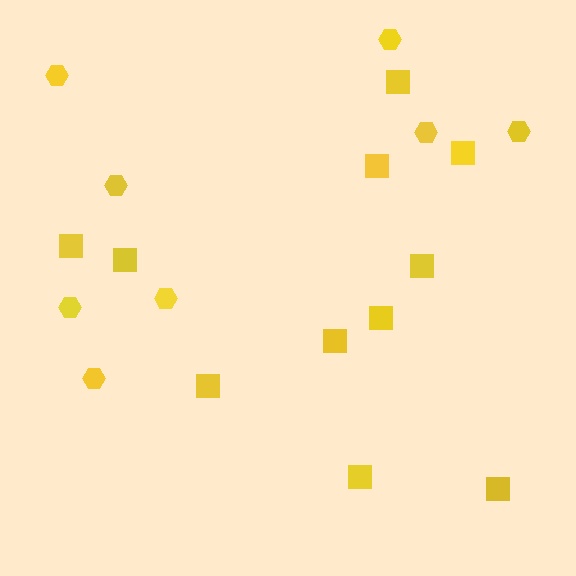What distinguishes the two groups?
There are 2 groups: one group of hexagons (8) and one group of squares (11).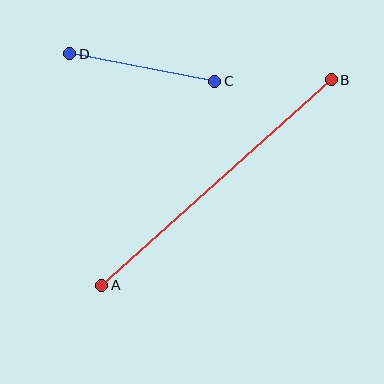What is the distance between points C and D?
The distance is approximately 148 pixels.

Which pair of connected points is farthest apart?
Points A and B are farthest apart.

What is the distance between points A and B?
The distance is approximately 308 pixels.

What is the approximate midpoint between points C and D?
The midpoint is at approximately (142, 67) pixels.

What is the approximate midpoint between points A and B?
The midpoint is at approximately (216, 183) pixels.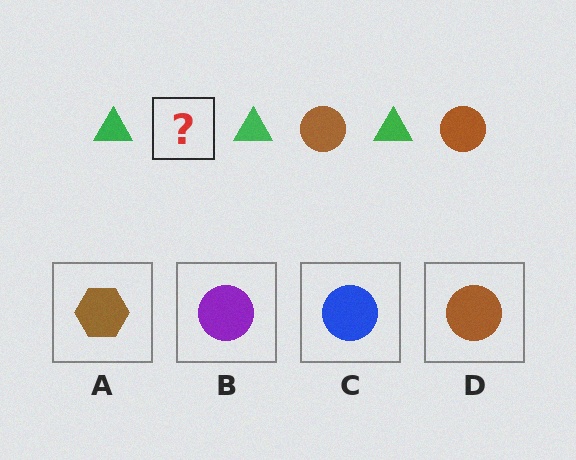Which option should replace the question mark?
Option D.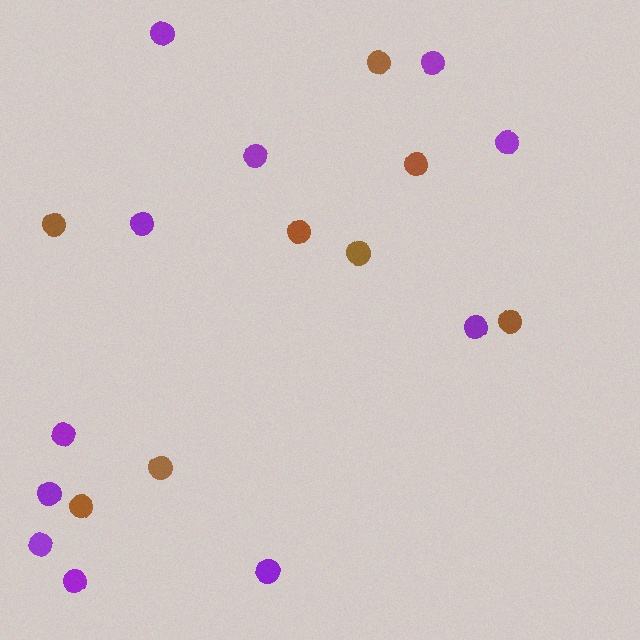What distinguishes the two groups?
There are 2 groups: one group of purple circles (11) and one group of brown circles (8).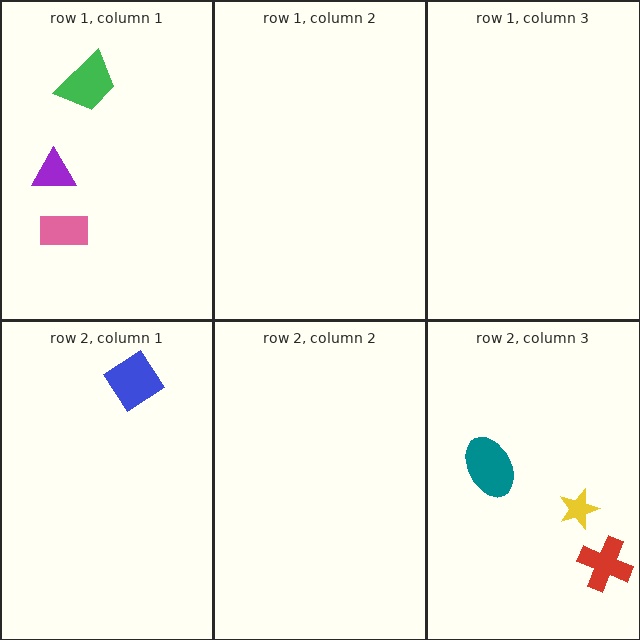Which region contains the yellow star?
The row 2, column 3 region.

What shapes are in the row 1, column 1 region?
The pink rectangle, the green trapezoid, the purple triangle.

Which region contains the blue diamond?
The row 2, column 1 region.